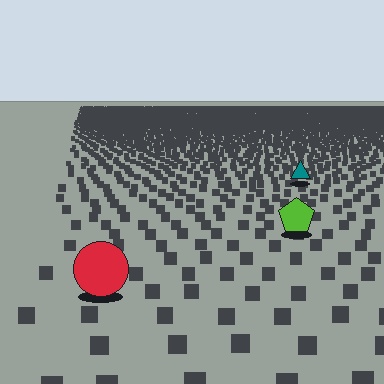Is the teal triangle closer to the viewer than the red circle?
No. The red circle is closer — you can tell from the texture gradient: the ground texture is coarser near it.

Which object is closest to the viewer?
The red circle is closest. The texture marks near it are larger and more spread out.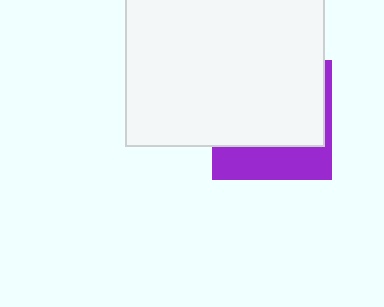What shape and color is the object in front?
The object in front is a white square.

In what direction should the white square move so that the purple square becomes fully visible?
The white square should move up. That is the shortest direction to clear the overlap and leave the purple square fully visible.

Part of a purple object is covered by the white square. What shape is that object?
It is a square.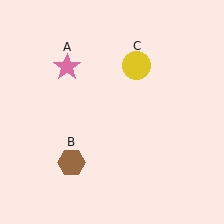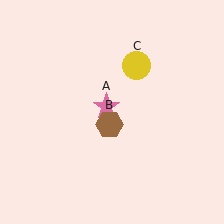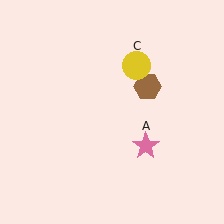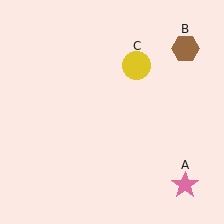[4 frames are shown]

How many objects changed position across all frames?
2 objects changed position: pink star (object A), brown hexagon (object B).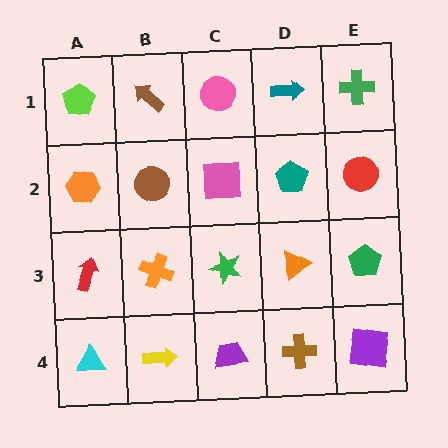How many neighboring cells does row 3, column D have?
4.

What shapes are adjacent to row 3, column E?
A red circle (row 2, column E), a purple square (row 4, column E), an orange triangle (row 3, column D).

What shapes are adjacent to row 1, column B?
A brown circle (row 2, column B), a lime pentagon (row 1, column A), a pink circle (row 1, column C).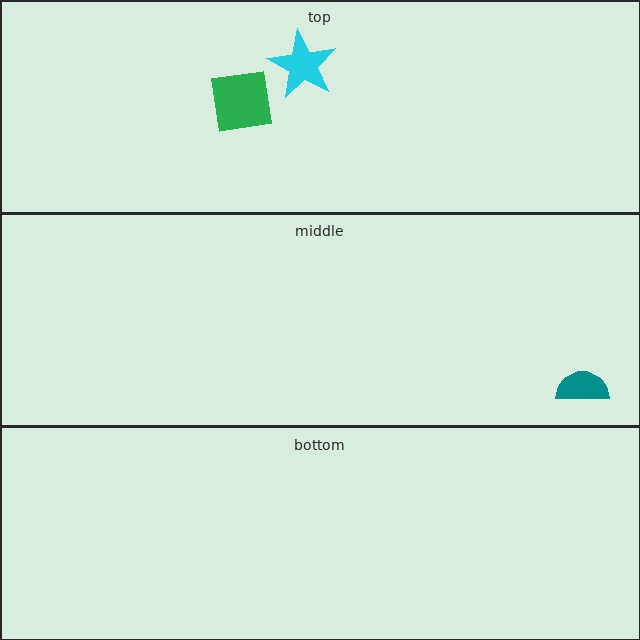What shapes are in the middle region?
The teal semicircle.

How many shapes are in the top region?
2.